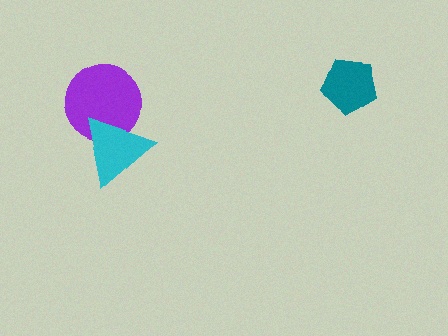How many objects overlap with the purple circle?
1 object overlaps with the purple circle.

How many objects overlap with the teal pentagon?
0 objects overlap with the teal pentagon.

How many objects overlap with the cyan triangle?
1 object overlaps with the cyan triangle.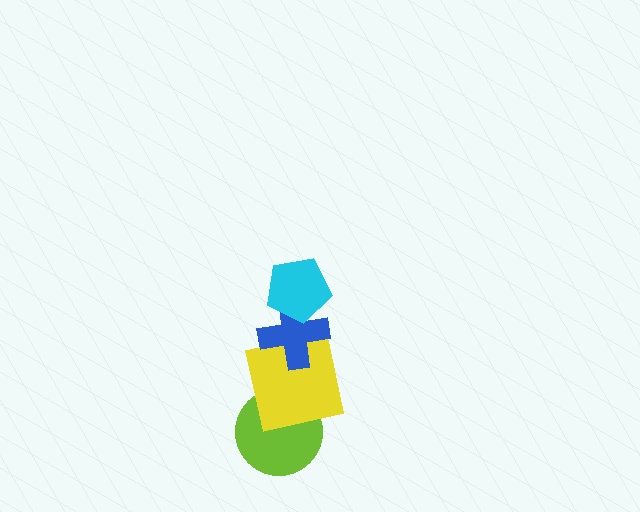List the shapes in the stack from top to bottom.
From top to bottom: the cyan pentagon, the blue cross, the yellow square, the lime circle.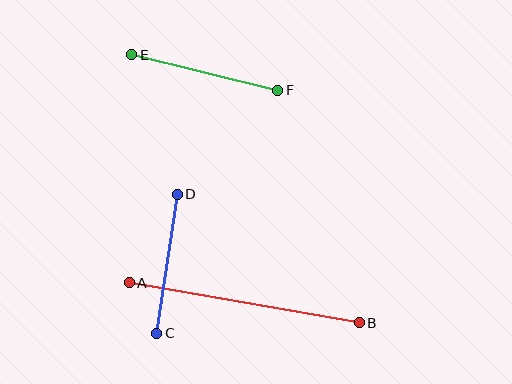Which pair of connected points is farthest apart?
Points A and B are farthest apart.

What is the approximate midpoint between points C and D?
The midpoint is at approximately (167, 264) pixels.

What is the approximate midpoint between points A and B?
The midpoint is at approximately (244, 303) pixels.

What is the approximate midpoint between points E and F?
The midpoint is at approximately (205, 73) pixels.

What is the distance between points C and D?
The distance is approximately 140 pixels.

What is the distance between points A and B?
The distance is approximately 233 pixels.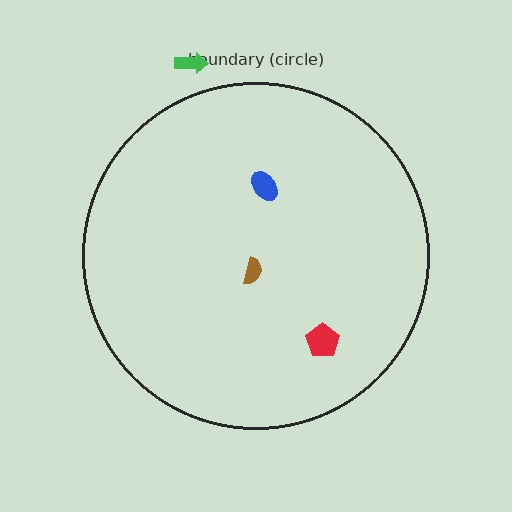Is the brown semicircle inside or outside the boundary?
Inside.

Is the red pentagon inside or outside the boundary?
Inside.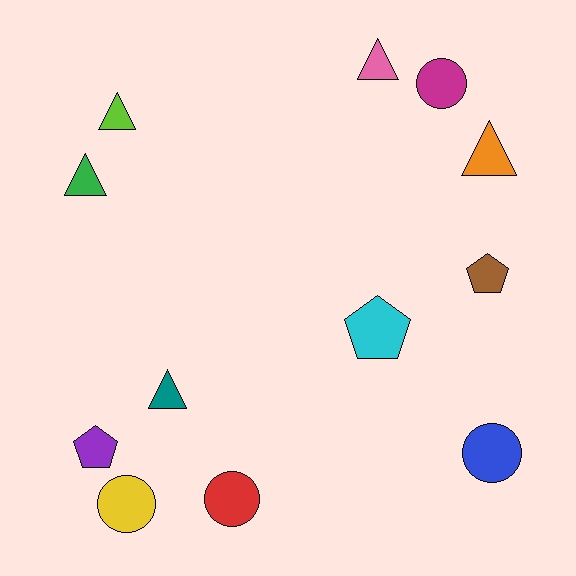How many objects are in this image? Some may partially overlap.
There are 12 objects.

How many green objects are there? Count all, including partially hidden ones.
There is 1 green object.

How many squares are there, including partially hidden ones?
There are no squares.